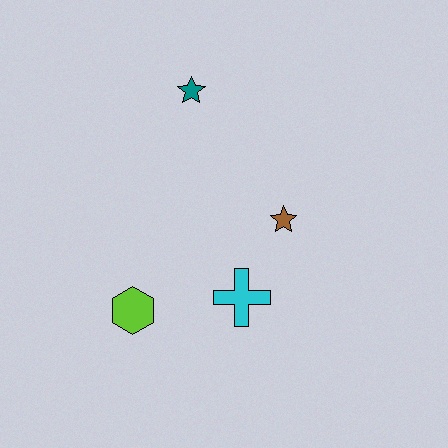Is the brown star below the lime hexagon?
No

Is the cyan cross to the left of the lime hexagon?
No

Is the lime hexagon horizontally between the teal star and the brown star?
No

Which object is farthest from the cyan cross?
The teal star is farthest from the cyan cross.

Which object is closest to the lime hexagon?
The cyan cross is closest to the lime hexagon.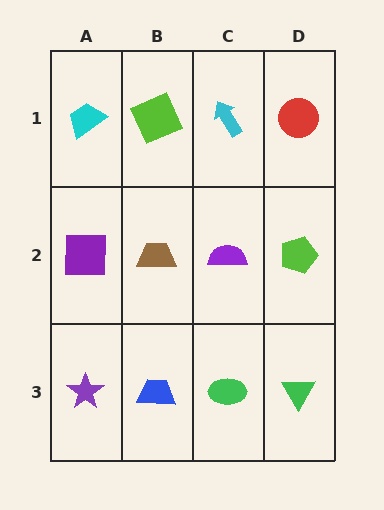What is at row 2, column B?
A brown trapezoid.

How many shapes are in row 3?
4 shapes.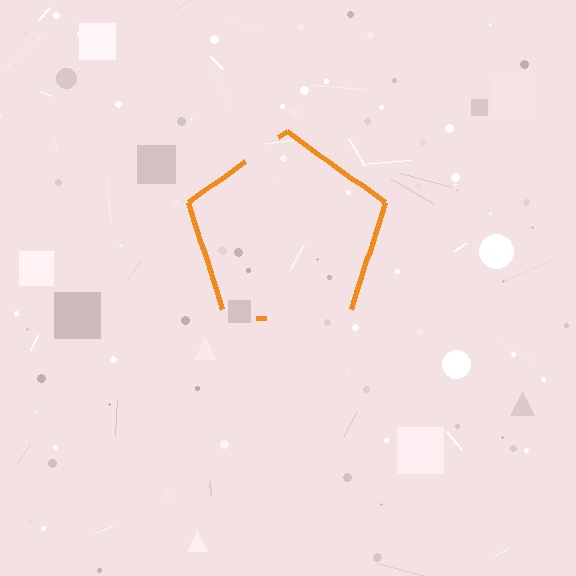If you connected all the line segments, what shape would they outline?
They would outline a pentagon.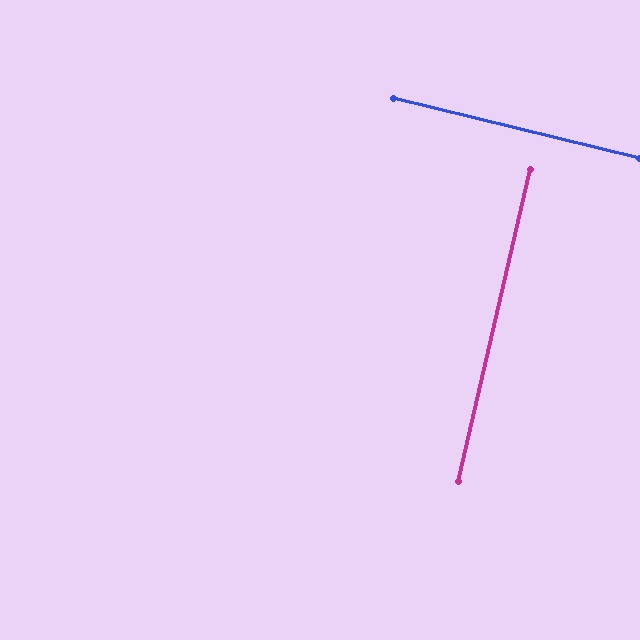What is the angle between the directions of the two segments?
Approximately 89 degrees.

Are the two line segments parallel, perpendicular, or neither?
Perpendicular — they meet at approximately 89°.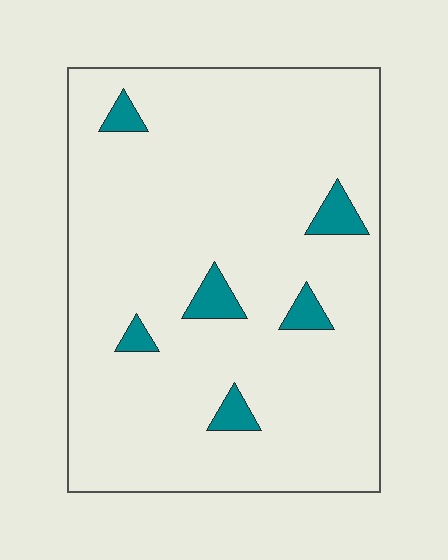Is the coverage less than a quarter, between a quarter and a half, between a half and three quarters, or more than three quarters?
Less than a quarter.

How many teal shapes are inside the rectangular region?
6.